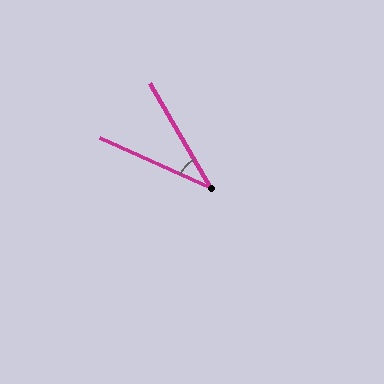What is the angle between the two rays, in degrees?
Approximately 36 degrees.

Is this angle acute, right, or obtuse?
It is acute.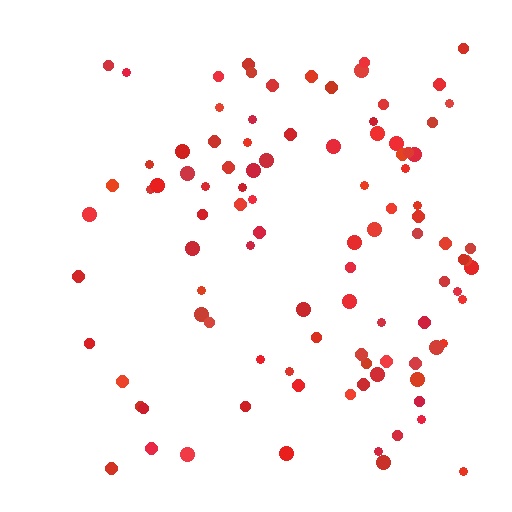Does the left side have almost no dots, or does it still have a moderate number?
Still a moderate number, just noticeably fewer than the right.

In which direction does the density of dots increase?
From left to right, with the right side densest.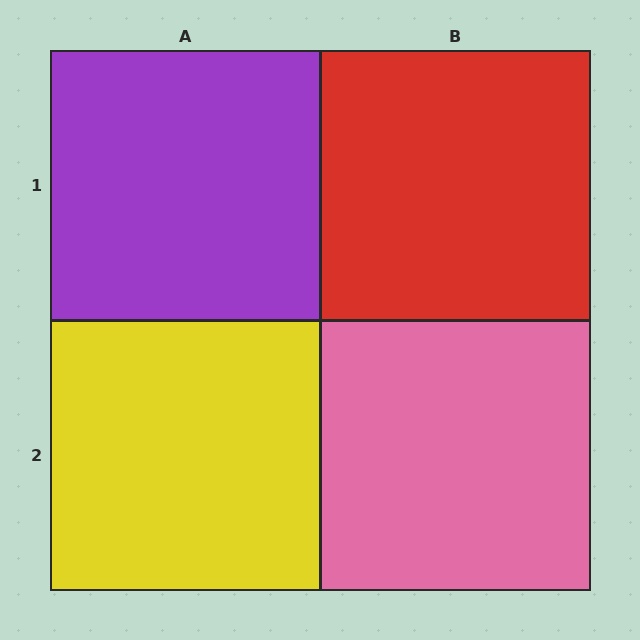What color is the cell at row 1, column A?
Purple.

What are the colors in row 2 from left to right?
Yellow, pink.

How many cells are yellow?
1 cell is yellow.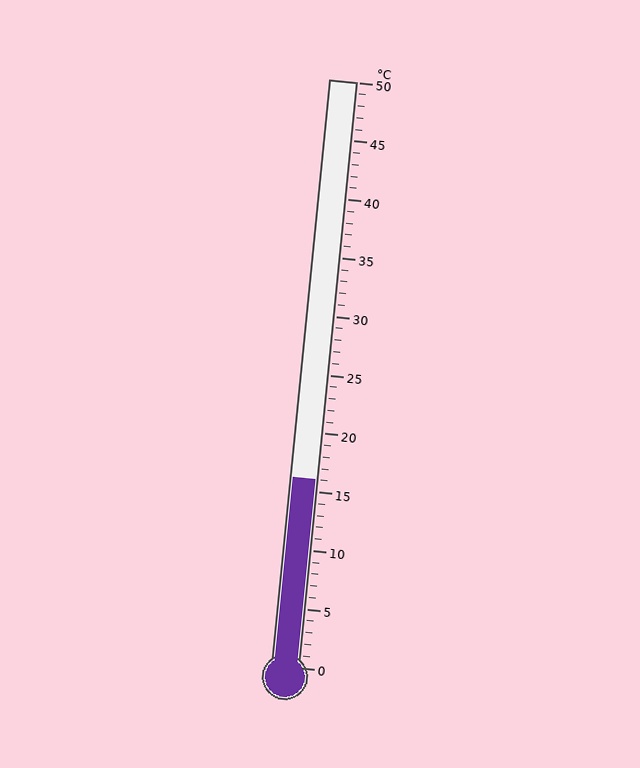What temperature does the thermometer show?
The thermometer shows approximately 16°C.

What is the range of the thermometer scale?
The thermometer scale ranges from 0°C to 50°C.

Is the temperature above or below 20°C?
The temperature is below 20°C.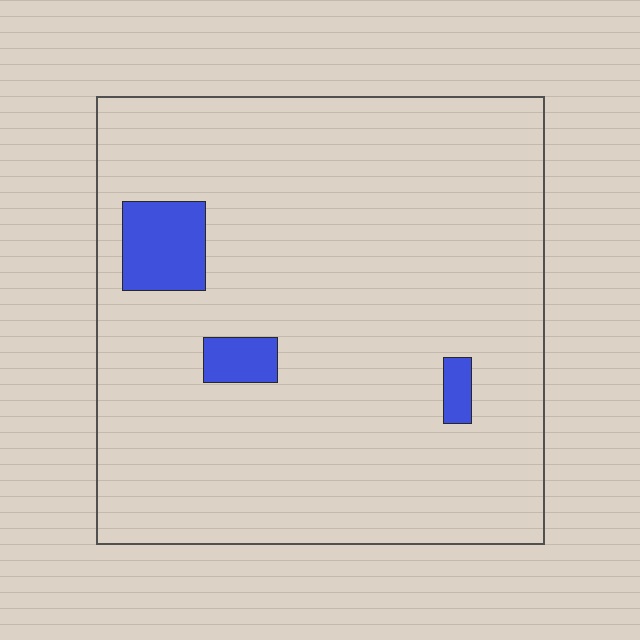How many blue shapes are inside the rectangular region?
3.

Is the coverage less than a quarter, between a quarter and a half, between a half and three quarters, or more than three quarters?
Less than a quarter.